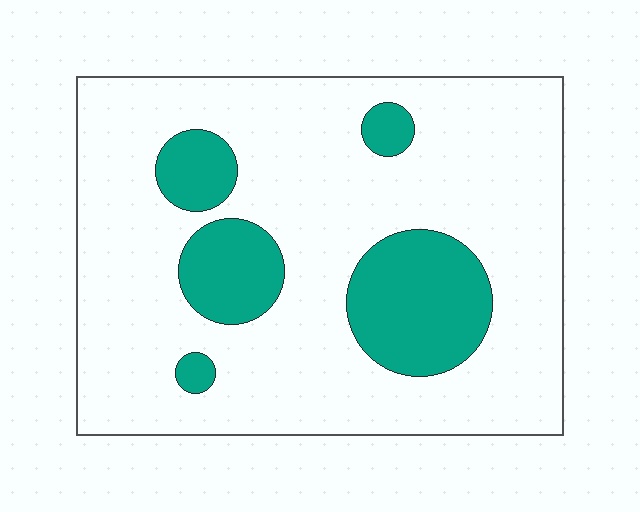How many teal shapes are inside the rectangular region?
5.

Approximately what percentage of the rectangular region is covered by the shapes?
Approximately 20%.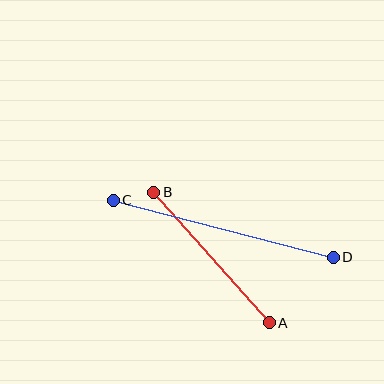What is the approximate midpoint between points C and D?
The midpoint is at approximately (223, 229) pixels.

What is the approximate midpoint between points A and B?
The midpoint is at approximately (211, 258) pixels.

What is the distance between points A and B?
The distance is approximately 175 pixels.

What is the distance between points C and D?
The distance is approximately 227 pixels.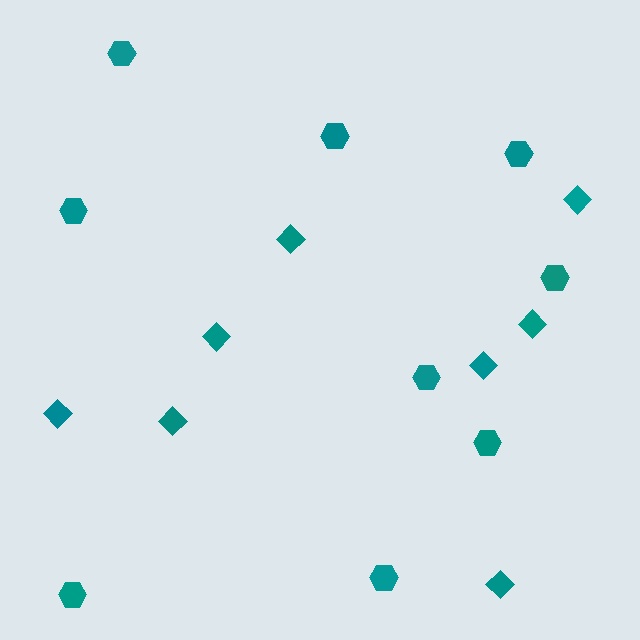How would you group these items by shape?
There are 2 groups: one group of diamonds (8) and one group of hexagons (9).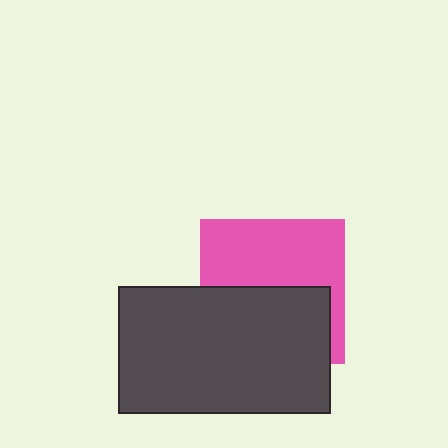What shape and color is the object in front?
The object in front is a dark gray rectangle.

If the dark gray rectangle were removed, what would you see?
You would see the complete pink square.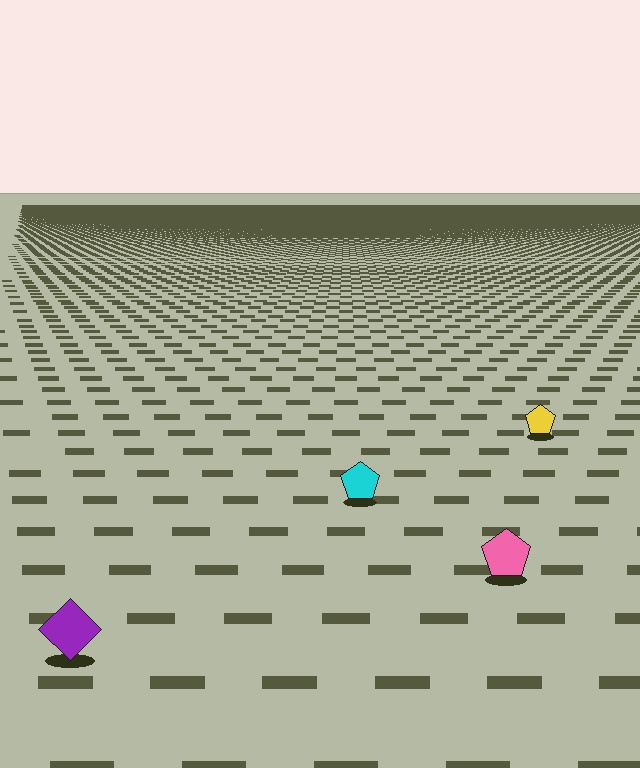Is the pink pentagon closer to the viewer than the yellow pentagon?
Yes. The pink pentagon is closer — you can tell from the texture gradient: the ground texture is coarser near it.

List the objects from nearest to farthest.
From nearest to farthest: the purple diamond, the pink pentagon, the cyan pentagon, the yellow pentagon.